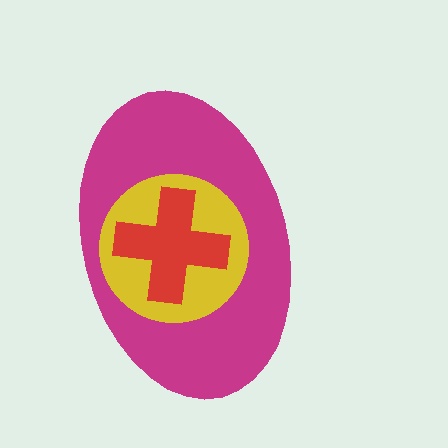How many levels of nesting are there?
3.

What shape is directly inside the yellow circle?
The red cross.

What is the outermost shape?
The magenta ellipse.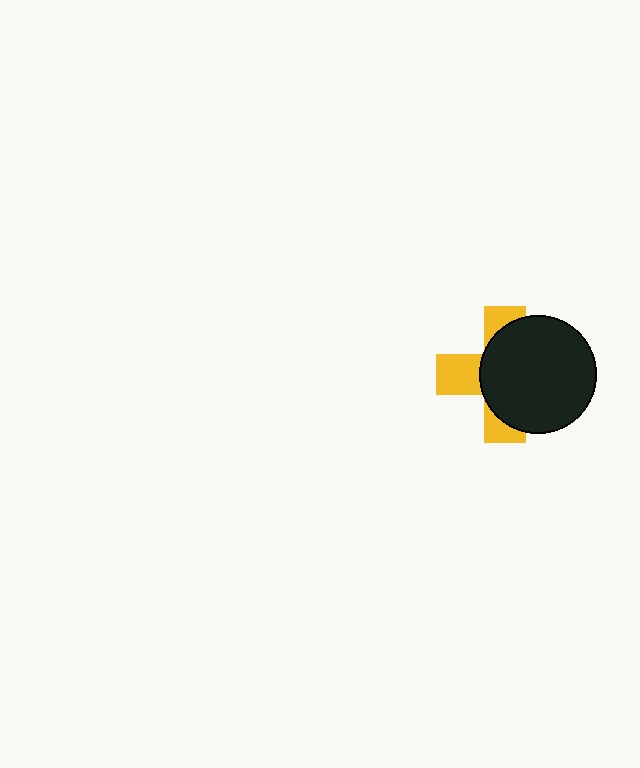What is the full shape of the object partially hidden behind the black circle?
The partially hidden object is a yellow cross.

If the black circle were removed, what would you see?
You would see the complete yellow cross.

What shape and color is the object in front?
The object in front is a black circle.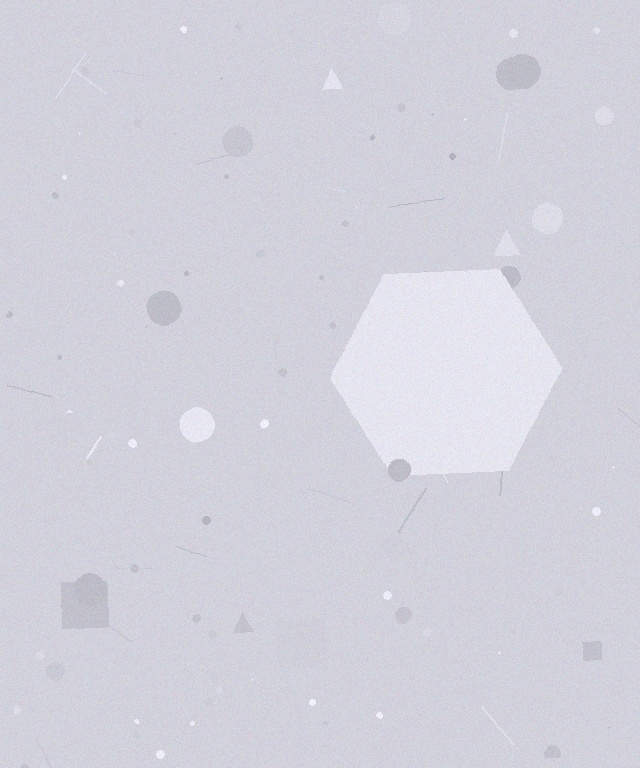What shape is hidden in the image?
A hexagon is hidden in the image.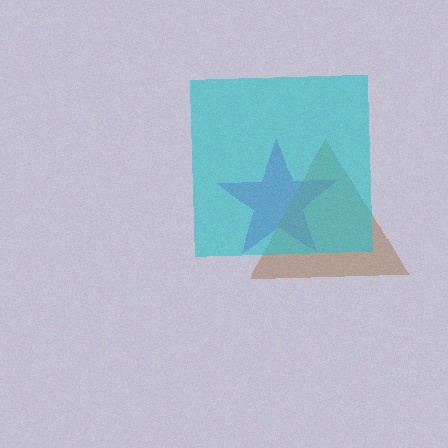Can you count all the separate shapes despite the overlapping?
Yes, there are 3 separate shapes.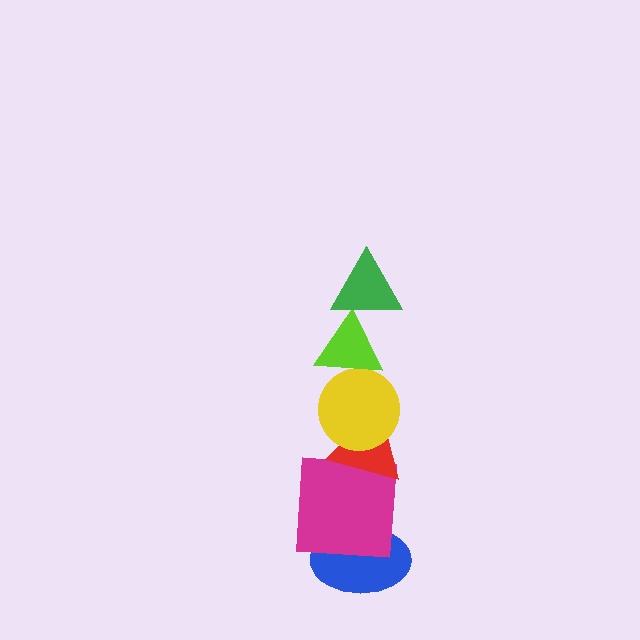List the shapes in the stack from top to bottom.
From top to bottom: the green triangle, the lime triangle, the yellow circle, the red triangle, the magenta square, the blue ellipse.